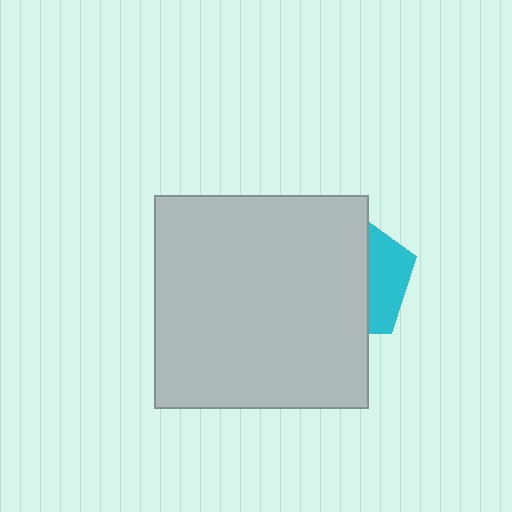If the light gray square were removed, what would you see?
You would see the complete cyan pentagon.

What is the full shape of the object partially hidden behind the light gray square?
The partially hidden object is a cyan pentagon.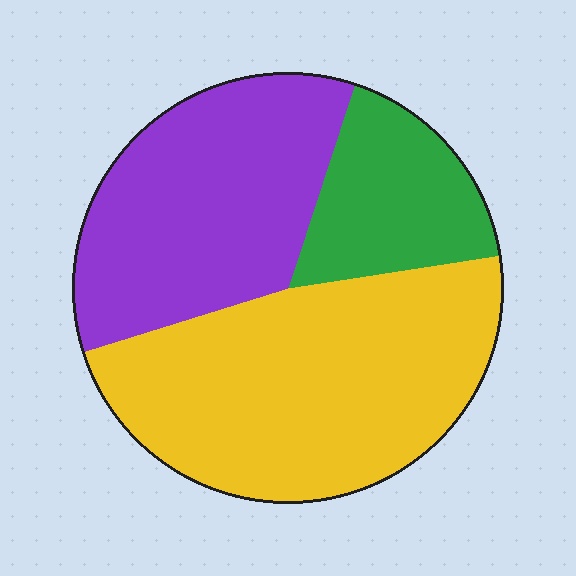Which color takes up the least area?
Green, at roughly 20%.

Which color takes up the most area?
Yellow, at roughly 45%.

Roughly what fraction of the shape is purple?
Purple covers 35% of the shape.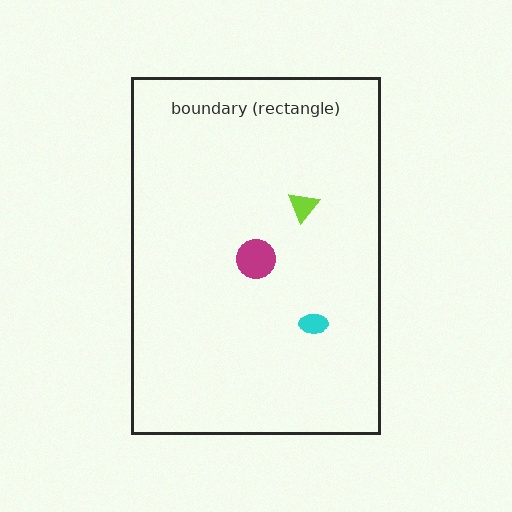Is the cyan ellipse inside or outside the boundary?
Inside.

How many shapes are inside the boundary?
3 inside, 0 outside.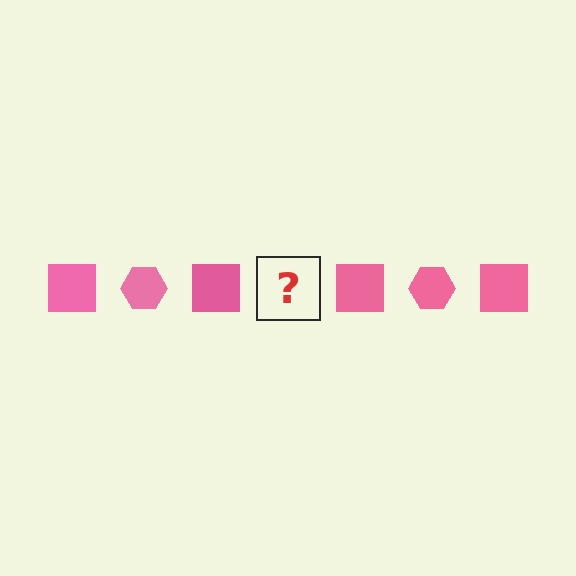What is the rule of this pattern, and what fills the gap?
The rule is that the pattern cycles through square, hexagon shapes in pink. The gap should be filled with a pink hexagon.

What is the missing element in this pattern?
The missing element is a pink hexagon.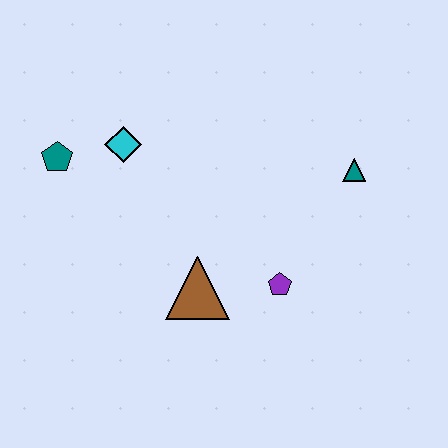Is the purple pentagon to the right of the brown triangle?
Yes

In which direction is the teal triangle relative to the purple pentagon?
The teal triangle is above the purple pentagon.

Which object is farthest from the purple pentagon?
The teal pentagon is farthest from the purple pentagon.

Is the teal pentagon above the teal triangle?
Yes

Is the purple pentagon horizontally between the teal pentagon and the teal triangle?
Yes